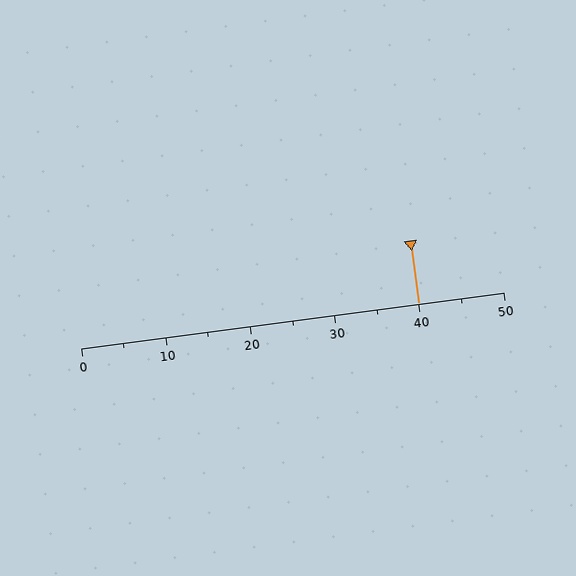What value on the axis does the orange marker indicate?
The marker indicates approximately 40.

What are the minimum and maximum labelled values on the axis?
The axis runs from 0 to 50.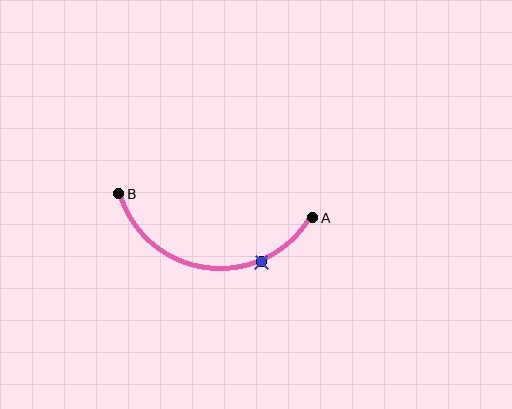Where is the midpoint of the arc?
The arc midpoint is the point on the curve farthest from the straight line joining A and B. It sits below that line.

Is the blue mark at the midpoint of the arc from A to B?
No. The blue mark lies on the arc but is closer to endpoint A. The arc midpoint would be at the point on the curve equidistant along the arc from both A and B.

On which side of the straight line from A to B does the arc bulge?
The arc bulges below the straight line connecting A and B.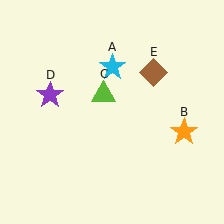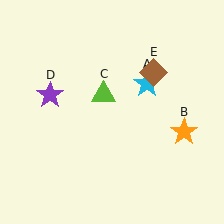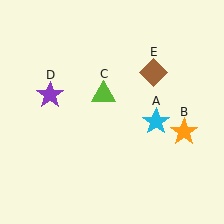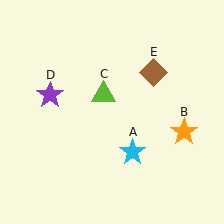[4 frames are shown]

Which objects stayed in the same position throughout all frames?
Orange star (object B) and lime triangle (object C) and purple star (object D) and brown diamond (object E) remained stationary.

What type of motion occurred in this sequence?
The cyan star (object A) rotated clockwise around the center of the scene.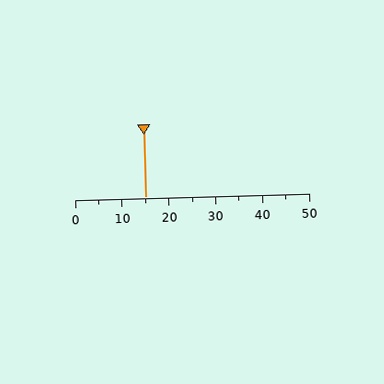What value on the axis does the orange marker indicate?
The marker indicates approximately 15.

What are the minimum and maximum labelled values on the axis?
The axis runs from 0 to 50.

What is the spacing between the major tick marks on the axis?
The major ticks are spaced 10 apart.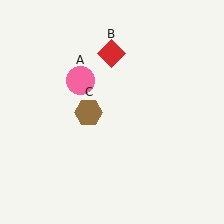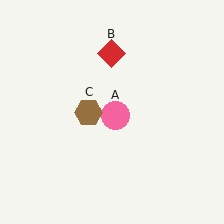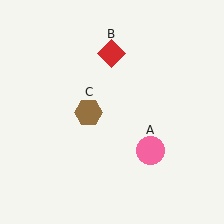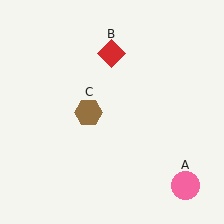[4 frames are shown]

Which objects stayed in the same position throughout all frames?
Red diamond (object B) and brown hexagon (object C) remained stationary.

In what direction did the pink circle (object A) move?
The pink circle (object A) moved down and to the right.